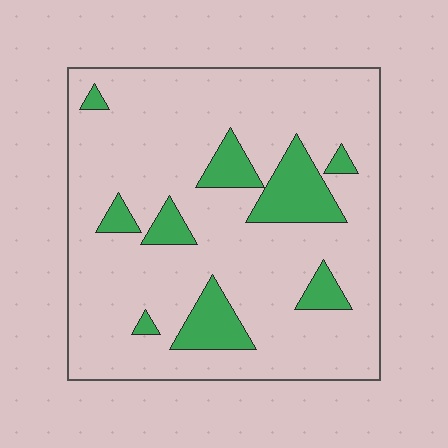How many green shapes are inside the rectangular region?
9.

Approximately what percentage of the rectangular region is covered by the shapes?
Approximately 15%.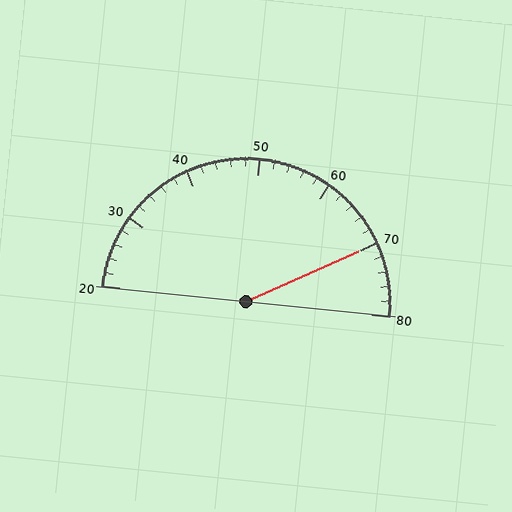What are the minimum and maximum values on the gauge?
The gauge ranges from 20 to 80.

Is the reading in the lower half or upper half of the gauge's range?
The reading is in the upper half of the range (20 to 80).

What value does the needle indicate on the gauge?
The needle indicates approximately 70.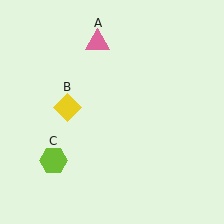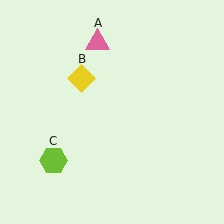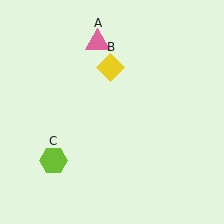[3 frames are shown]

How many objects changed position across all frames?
1 object changed position: yellow diamond (object B).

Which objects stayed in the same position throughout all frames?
Pink triangle (object A) and lime hexagon (object C) remained stationary.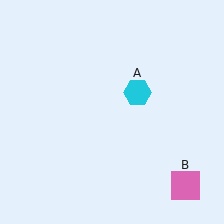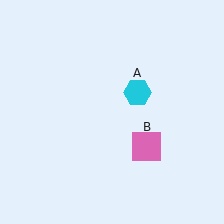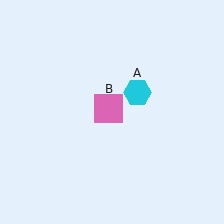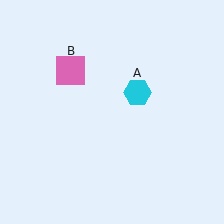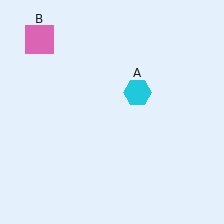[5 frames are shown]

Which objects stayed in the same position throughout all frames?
Cyan hexagon (object A) remained stationary.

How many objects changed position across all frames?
1 object changed position: pink square (object B).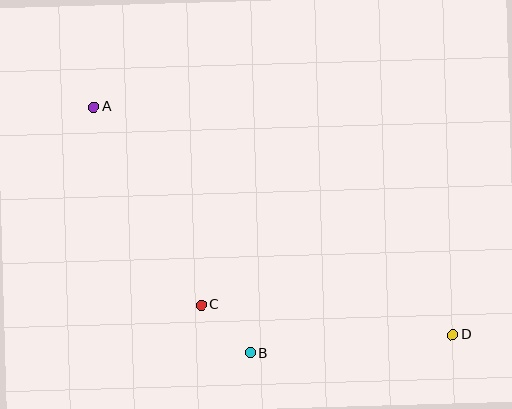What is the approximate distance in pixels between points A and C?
The distance between A and C is approximately 225 pixels.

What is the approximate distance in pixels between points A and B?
The distance between A and B is approximately 292 pixels.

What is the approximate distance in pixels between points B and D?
The distance between B and D is approximately 203 pixels.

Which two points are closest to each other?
Points B and C are closest to each other.